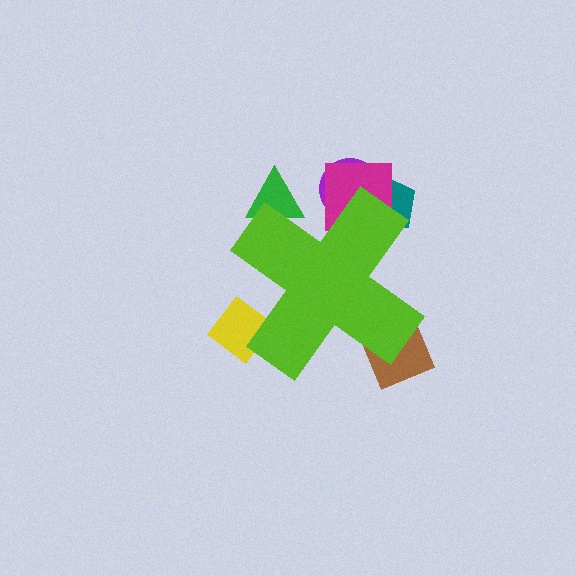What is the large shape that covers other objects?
A lime cross.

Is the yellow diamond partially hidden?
Yes, the yellow diamond is partially hidden behind the lime cross.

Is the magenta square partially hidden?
Yes, the magenta square is partially hidden behind the lime cross.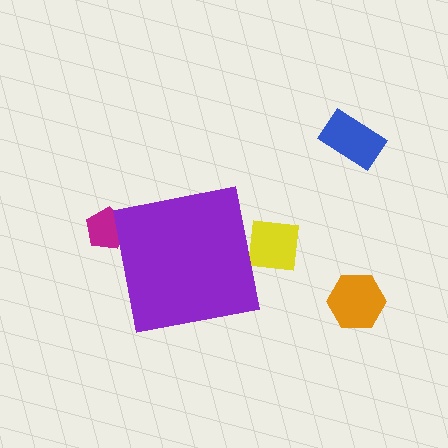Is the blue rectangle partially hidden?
No, the blue rectangle is fully visible.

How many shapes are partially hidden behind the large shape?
2 shapes are partially hidden.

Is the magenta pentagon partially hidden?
Yes, the magenta pentagon is partially hidden behind the purple square.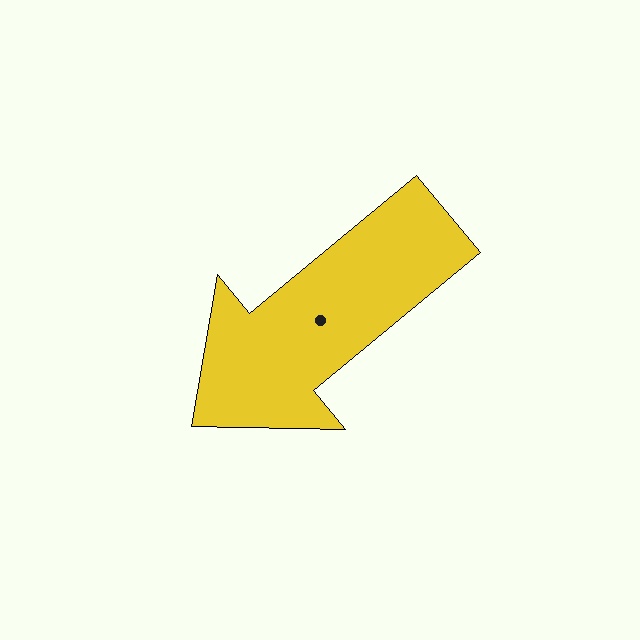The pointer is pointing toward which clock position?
Roughly 8 o'clock.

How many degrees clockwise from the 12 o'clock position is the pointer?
Approximately 230 degrees.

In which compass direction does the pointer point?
Southwest.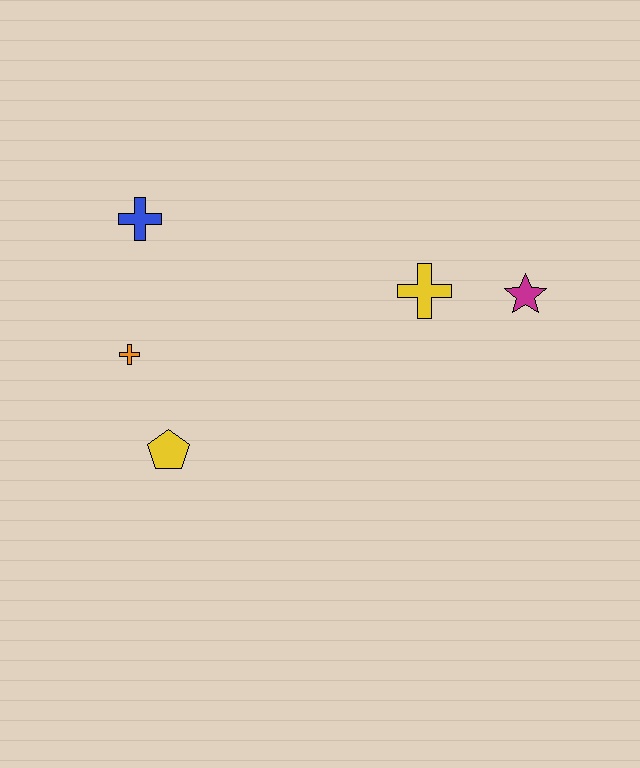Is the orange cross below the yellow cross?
Yes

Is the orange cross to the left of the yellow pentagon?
Yes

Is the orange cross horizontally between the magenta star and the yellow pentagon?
No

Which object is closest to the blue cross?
The orange cross is closest to the blue cross.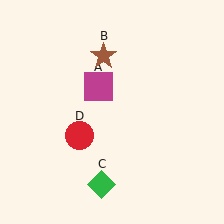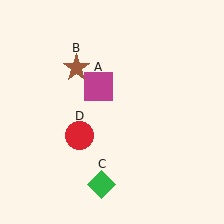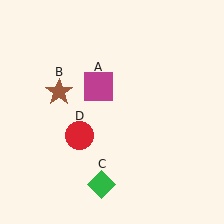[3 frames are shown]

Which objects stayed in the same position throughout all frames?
Magenta square (object A) and green diamond (object C) and red circle (object D) remained stationary.